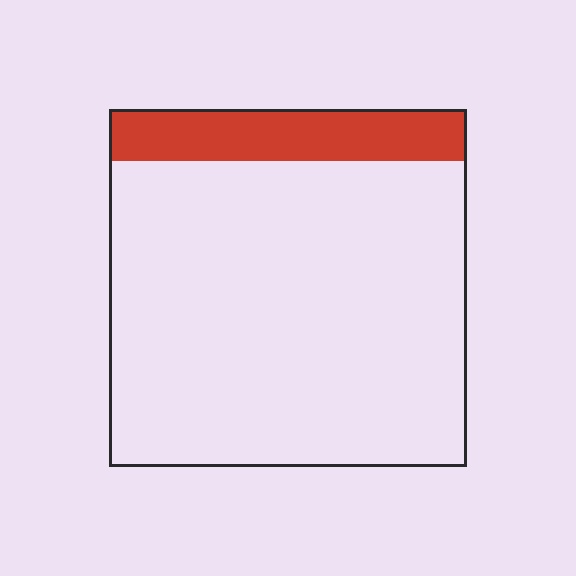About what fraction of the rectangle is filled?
About one eighth (1/8).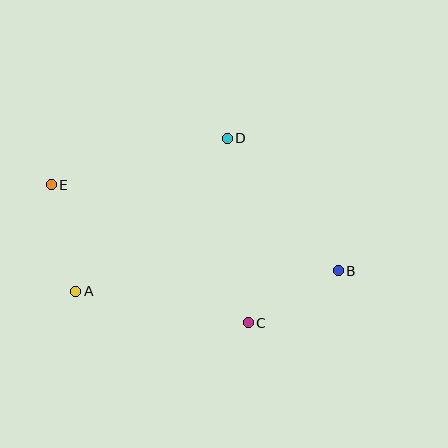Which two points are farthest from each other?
Points B and E are farthest from each other.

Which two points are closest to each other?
Points B and C are closest to each other.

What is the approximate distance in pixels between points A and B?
The distance between A and B is approximately 263 pixels.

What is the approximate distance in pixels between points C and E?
The distance between C and E is approximately 241 pixels.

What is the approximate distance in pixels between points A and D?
The distance between A and D is approximately 215 pixels.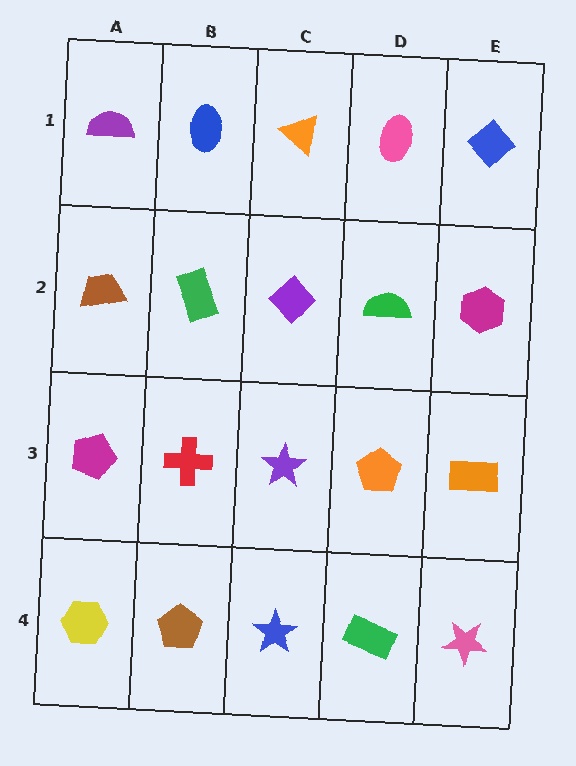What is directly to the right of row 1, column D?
A blue diamond.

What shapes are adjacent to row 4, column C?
A purple star (row 3, column C), a brown pentagon (row 4, column B), a green rectangle (row 4, column D).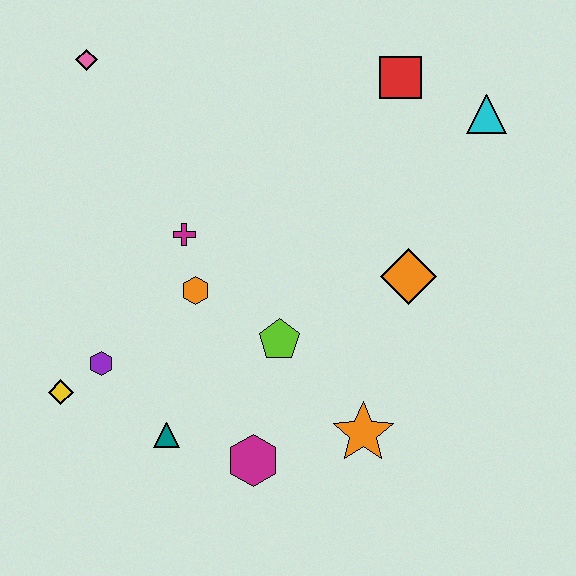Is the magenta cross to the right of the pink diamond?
Yes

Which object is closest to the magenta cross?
The orange hexagon is closest to the magenta cross.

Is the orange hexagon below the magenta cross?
Yes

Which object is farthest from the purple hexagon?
The cyan triangle is farthest from the purple hexagon.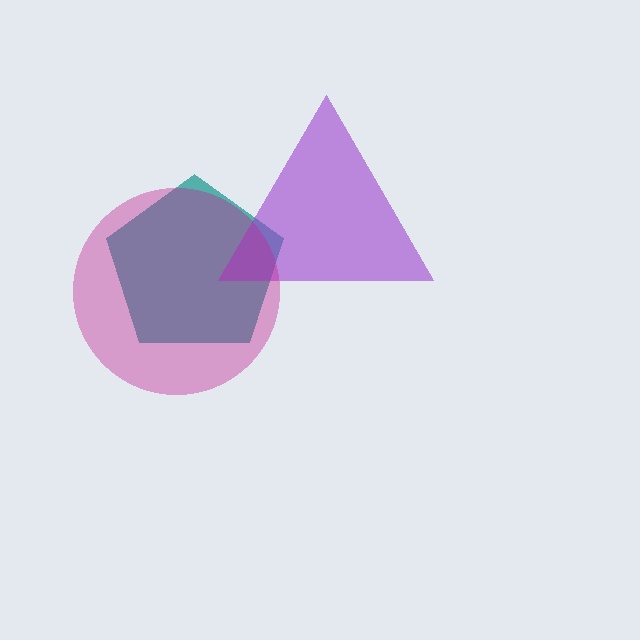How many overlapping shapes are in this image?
There are 3 overlapping shapes in the image.